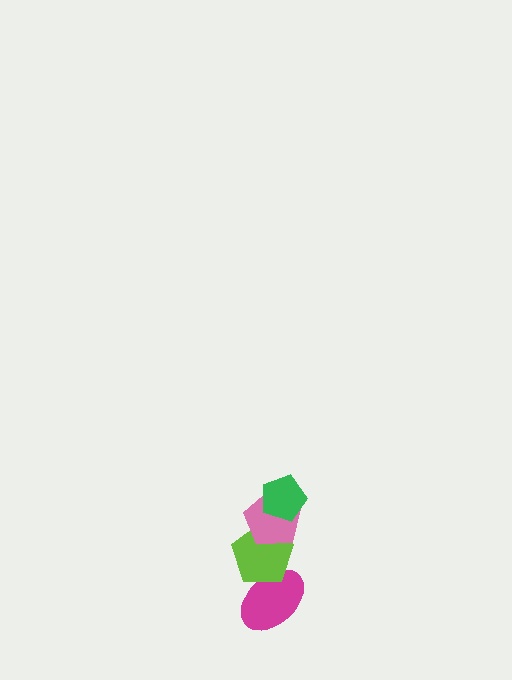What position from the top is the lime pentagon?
The lime pentagon is 3rd from the top.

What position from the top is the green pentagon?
The green pentagon is 1st from the top.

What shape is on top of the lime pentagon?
The pink pentagon is on top of the lime pentagon.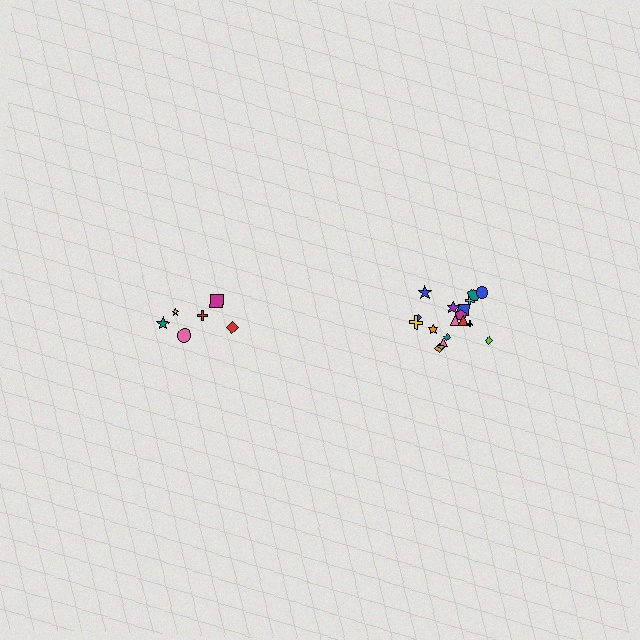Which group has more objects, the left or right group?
The right group.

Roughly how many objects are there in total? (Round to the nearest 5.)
Roughly 25 objects in total.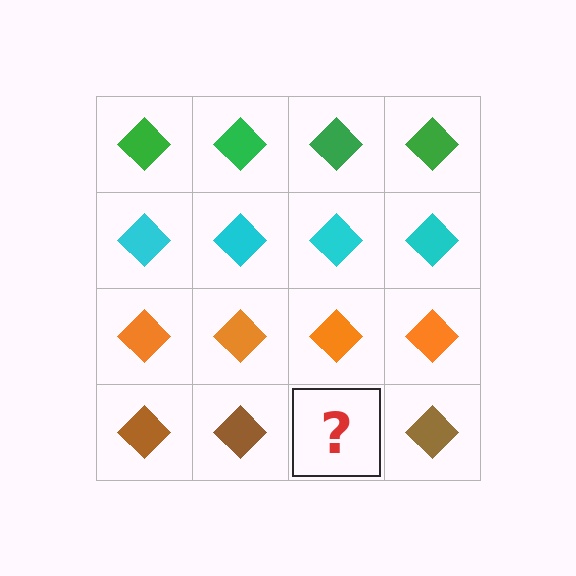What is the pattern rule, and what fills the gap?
The rule is that each row has a consistent color. The gap should be filled with a brown diamond.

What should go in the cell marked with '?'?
The missing cell should contain a brown diamond.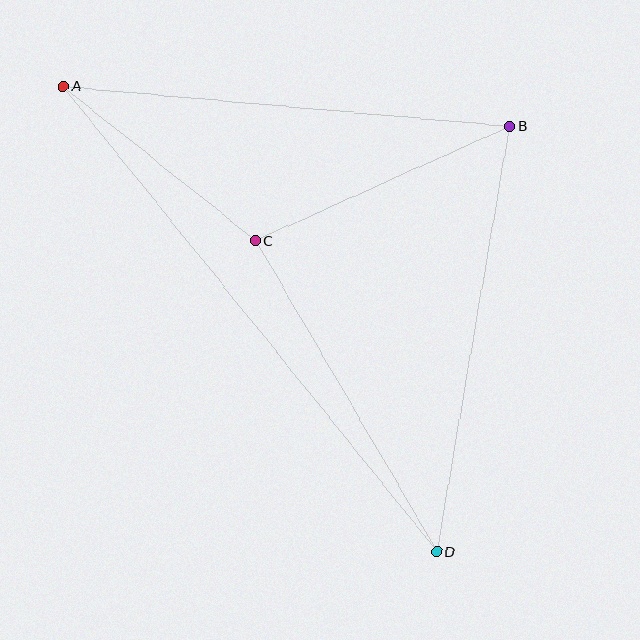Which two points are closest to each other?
Points A and C are closest to each other.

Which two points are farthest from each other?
Points A and D are farthest from each other.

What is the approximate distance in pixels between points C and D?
The distance between C and D is approximately 360 pixels.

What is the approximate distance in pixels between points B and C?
The distance between B and C is approximately 279 pixels.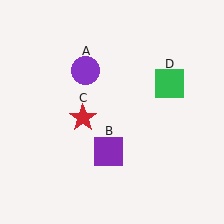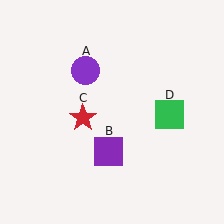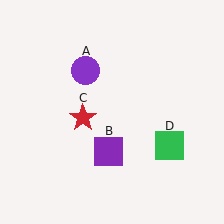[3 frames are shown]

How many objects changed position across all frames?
1 object changed position: green square (object D).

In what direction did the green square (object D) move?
The green square (object D) moved down.